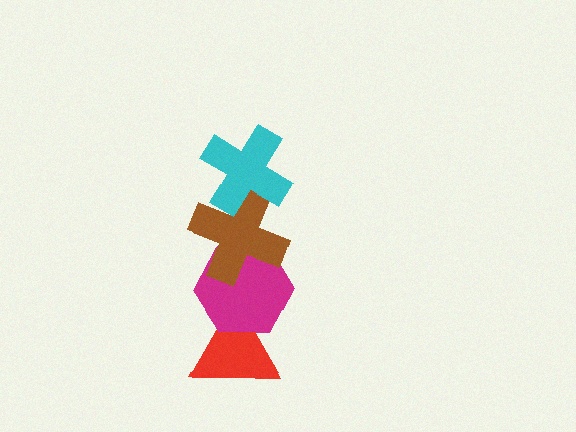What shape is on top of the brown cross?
The cyan cross is on top of the brown cross.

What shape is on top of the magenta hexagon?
The brown cross is on top of the magenta hexagon.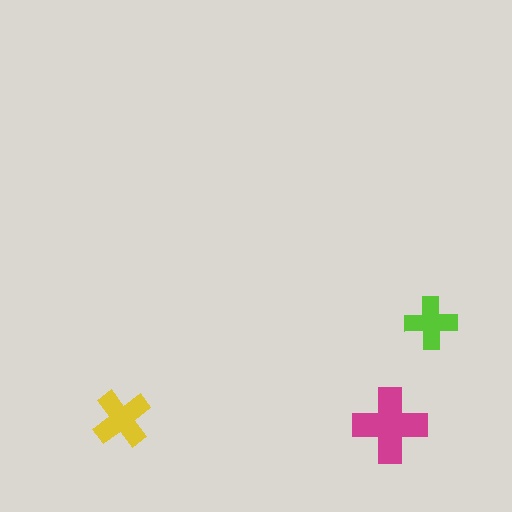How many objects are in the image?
There are 3 objects in the image.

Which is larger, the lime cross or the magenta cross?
The magenta one.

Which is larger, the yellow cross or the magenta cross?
The magenta one.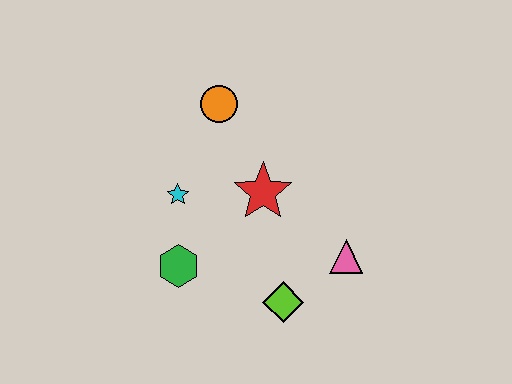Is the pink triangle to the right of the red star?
Yes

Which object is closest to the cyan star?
The green hexagon is closest to the cyan star.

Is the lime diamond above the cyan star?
No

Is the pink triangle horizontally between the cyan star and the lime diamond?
No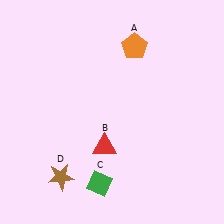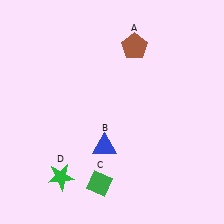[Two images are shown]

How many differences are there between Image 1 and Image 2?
There are 3 differences between the two images.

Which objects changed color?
A changed from orange to brown. B changed from red to blue. D changed from brown to green.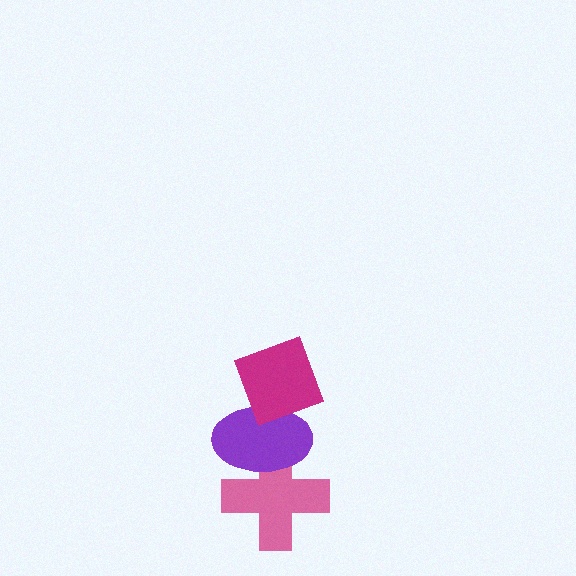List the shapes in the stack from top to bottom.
From top to bottom: the magenta diamond, the purple ellipse, the pink cross.